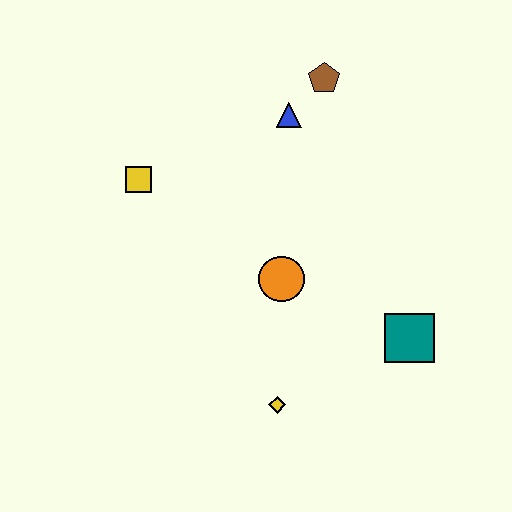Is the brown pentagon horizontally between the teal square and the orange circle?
Yes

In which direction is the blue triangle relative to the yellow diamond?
The blue triangle is above the yellow diamond.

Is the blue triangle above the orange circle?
Yes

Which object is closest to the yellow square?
The blue triangle is closest to the yellow square.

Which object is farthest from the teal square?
The yellow square is farthest from the teal square.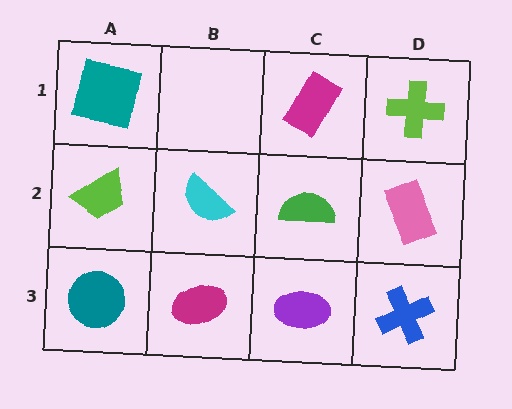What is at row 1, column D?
A lime cross.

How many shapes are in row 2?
4 shapes.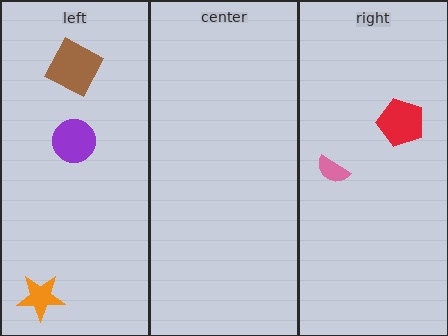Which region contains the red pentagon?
The right region.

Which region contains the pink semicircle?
The right region.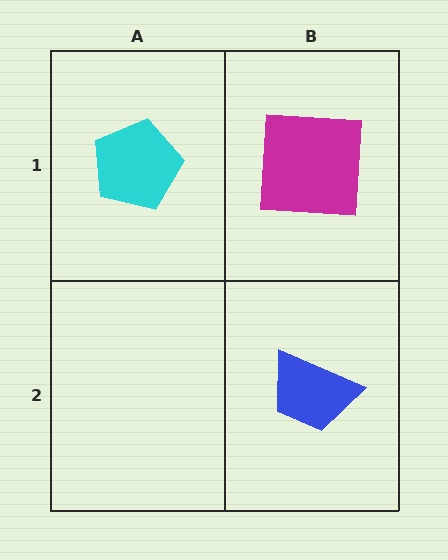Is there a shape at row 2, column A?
No, that cell is empty.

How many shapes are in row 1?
2 shapes.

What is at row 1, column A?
A cyan pentagon.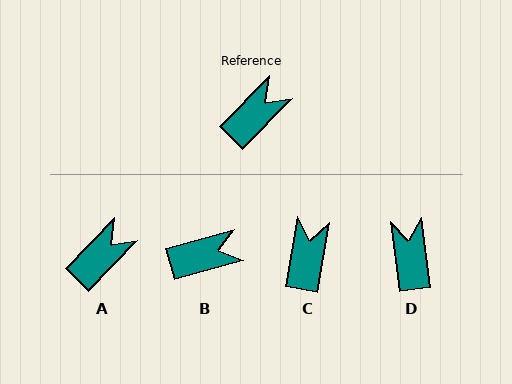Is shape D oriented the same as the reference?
No, it is off by about 51 degrees.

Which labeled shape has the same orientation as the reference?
A.